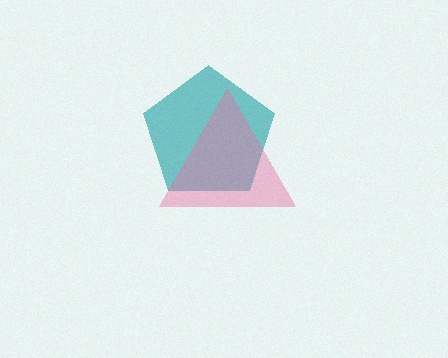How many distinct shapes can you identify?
There are 2 distinct shapes: a teal pentagon, a pink triangle.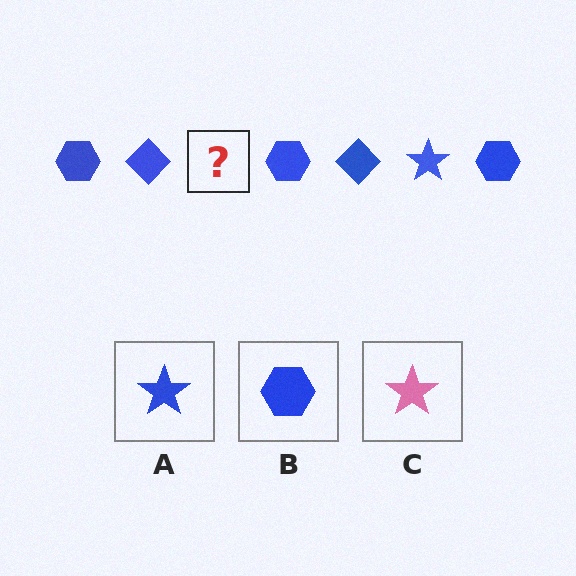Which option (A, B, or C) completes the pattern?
A.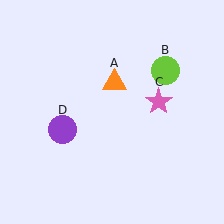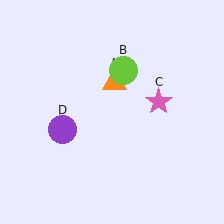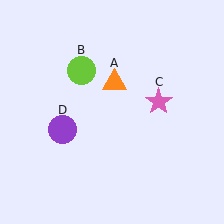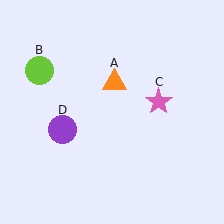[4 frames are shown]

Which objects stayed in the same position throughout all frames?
Orange triangle (object A) and pink star (object C) and purple circle (object D) remained stationary.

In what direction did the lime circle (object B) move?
The lime circle (object B) moved left.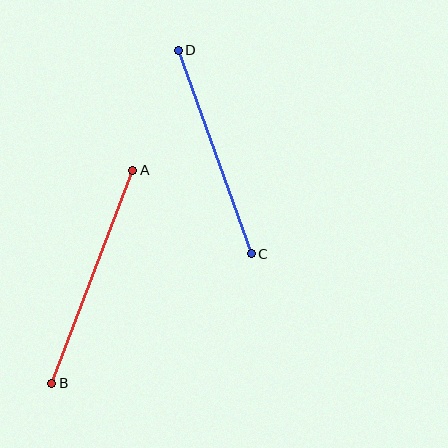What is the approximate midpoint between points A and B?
The midpoint is at approximately (92, 277) pixels.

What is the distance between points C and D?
The distance is approximately 216 pixels.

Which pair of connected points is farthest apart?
Points A and B are farthest apart.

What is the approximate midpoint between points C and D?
The midpoint is at approximately (215, 152) pixels.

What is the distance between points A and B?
The distance is approximately 228 pixels.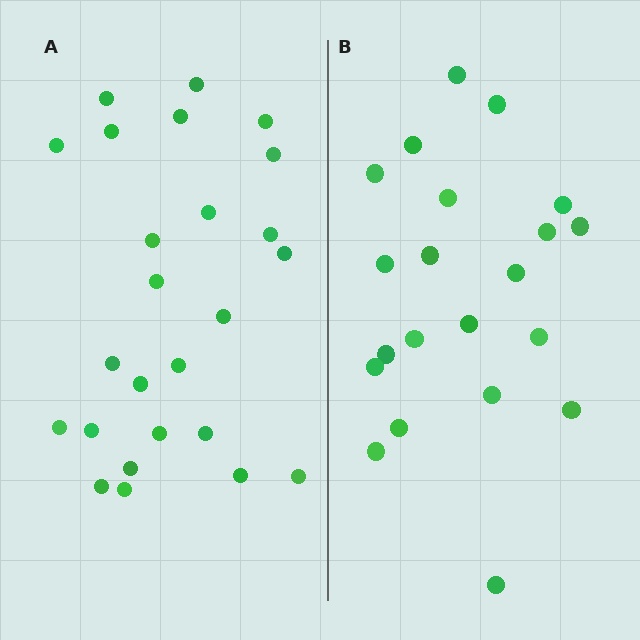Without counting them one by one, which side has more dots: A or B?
Region A (the left region) has more dots.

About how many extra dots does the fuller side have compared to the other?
Region A has about 4 more dots than region B.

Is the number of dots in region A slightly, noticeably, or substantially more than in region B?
Region A has only slightly more — the two regions are fairly close. The ratio is roughly 1.2 to 1.